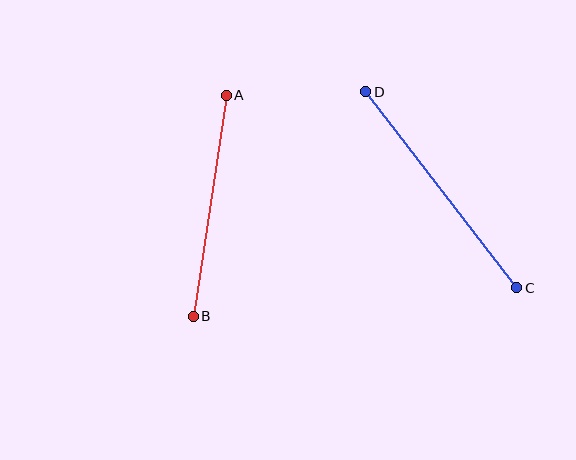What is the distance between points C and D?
The distance is approximately 247 pixels.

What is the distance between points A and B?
The distance is approximately 224 pixels.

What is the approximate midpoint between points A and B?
The midpoint is at approximately (210, 206) pixels.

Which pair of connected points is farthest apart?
Points C and D are farthest apart.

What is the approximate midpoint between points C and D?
The midpoint is at approximately (441, 190) pixels.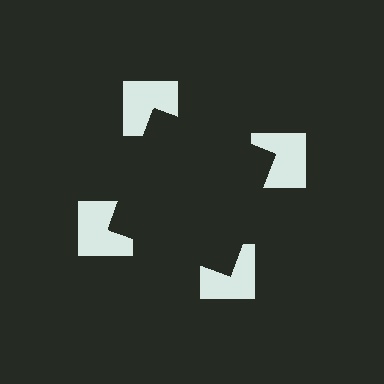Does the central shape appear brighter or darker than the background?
It typically appears slightly darker than the background, even though no actual brightness change is drawn.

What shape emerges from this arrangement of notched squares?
An illusory square — its edges are inferred from the aligned wedge cuts in the notched squares, not physically drawn.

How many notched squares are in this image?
There are 4 — one at each vertex of the illusory square.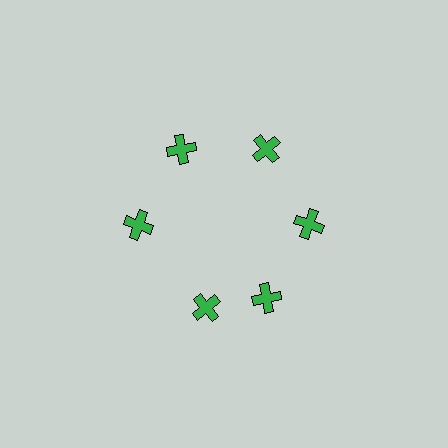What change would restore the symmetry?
The symmetry would be restored by rotating it back into even spacing with its neighbors so that all 6 crosses sit at equal angles and equal distance from the center.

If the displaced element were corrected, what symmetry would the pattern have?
It would have 6-fold rotational symmetry — the pattern would map onto itself every 60 degrees.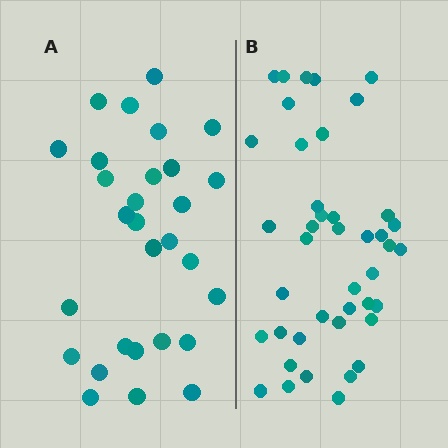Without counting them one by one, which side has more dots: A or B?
Region B (the right region) has more dots.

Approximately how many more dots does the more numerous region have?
Region B has approximately 15 more dots than region A.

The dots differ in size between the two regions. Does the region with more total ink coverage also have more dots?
No. Region A has more total ink coverage because its dots are larger, but region B actually contains more individual dots. Total area can be misleading — the number of items is what matters here.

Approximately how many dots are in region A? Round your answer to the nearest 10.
About 30 dots. (The exact count is 29, which rounds to 30.)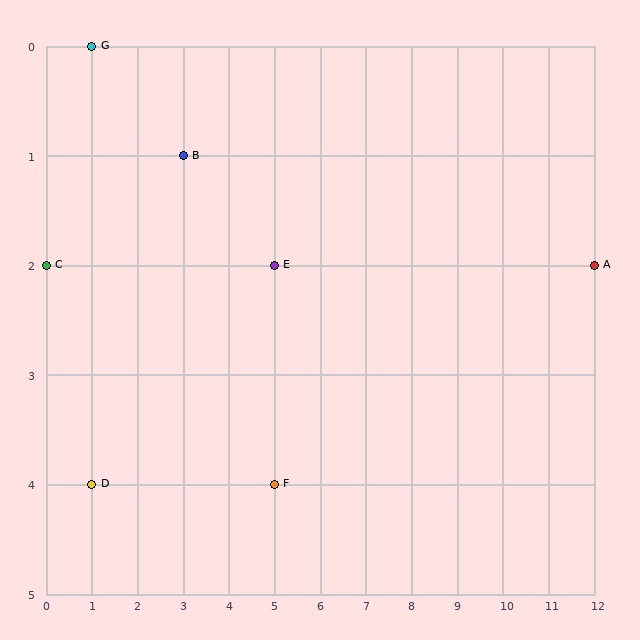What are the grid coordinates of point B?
Point B is at grid coordinates (3, 1).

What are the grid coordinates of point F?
Point F is at grid coordinates (5, 4).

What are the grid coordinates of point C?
Point C is at grid coordinates (0, 2).